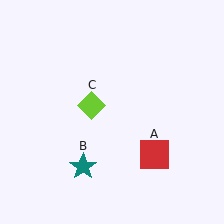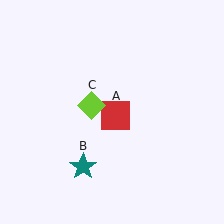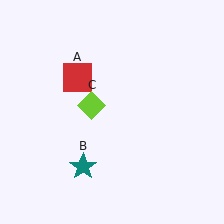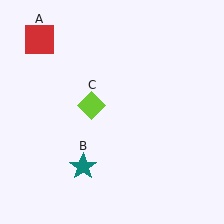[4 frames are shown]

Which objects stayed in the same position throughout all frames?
Teal star (object B) and lime diamond (object C) remained stationary.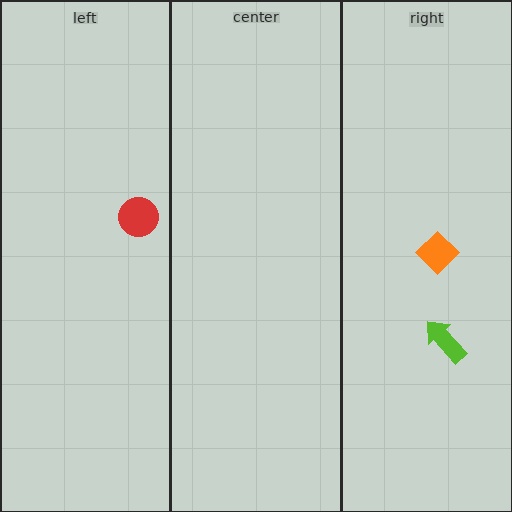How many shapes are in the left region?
1.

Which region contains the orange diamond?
The right region.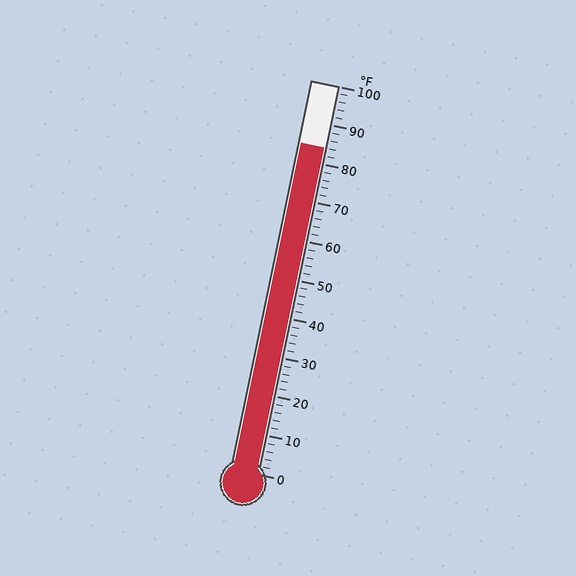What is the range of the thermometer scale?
The thermometer scale ranges from 0°F to 100°F.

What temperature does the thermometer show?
The thermometer shows approximately 84°F.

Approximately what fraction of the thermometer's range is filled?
The thermometer is filled to approximately 85% of its range.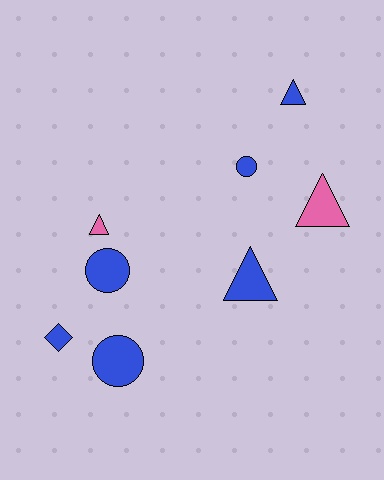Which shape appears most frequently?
Triangle, with 4 objects.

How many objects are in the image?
There are 8 objects.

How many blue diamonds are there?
There is 1 blue diamond.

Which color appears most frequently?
Blue, with 6 objects.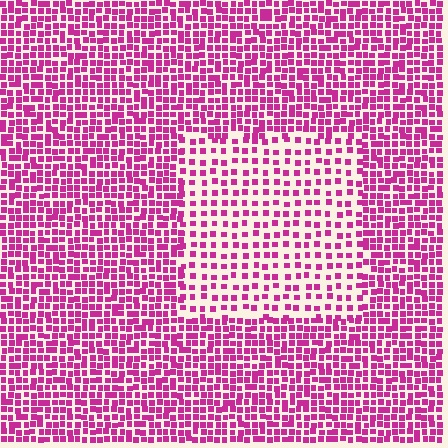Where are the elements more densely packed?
The elements are more densely packed outside the rectangle boundary.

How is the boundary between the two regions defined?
The boundary is defined by a change in element density (approximately 2.0x ratio). All elements are the same color, size, and shape.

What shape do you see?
I see a rectangle.